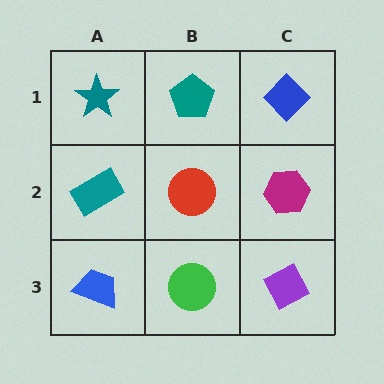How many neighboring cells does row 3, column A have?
2.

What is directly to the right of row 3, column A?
A green circle.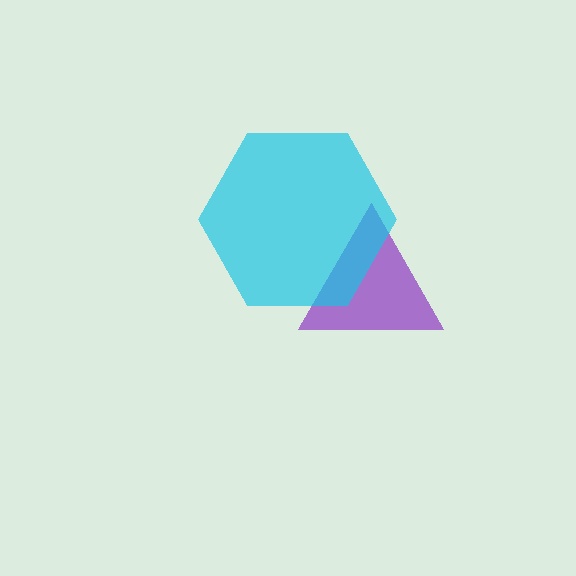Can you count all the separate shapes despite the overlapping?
Yes, there are 2 separate shapes.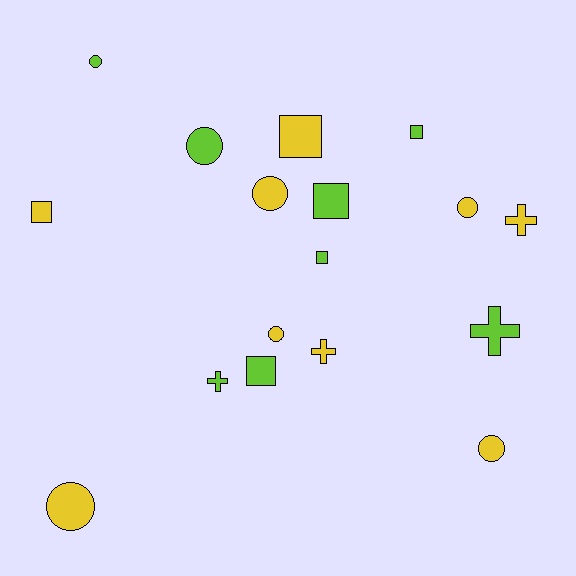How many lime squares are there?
There are 4 lime squares.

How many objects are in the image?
There are 17 objects.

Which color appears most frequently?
Yellow, with 9 objects.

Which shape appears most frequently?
Circle, with 7 objects.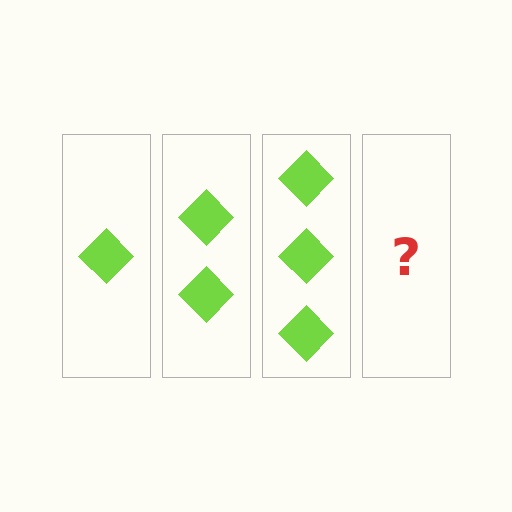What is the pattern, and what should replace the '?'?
The pattern is that each step adds one more diamond. The '?' should be 4 diamonds.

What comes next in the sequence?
The next element should be 4 diamonds.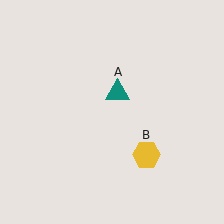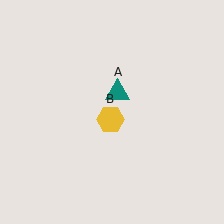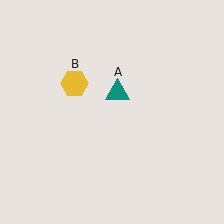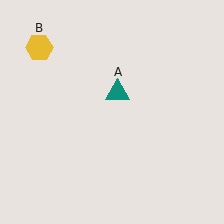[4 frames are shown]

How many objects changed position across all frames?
1 object changed position: yellow hexagon (object B).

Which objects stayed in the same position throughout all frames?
Teal triangle (object A) remained stationary.